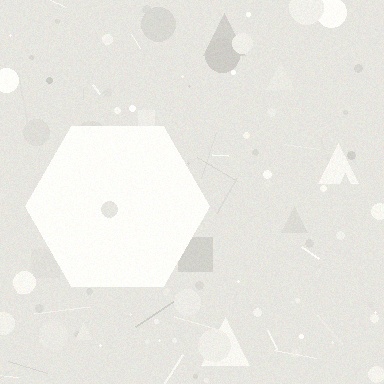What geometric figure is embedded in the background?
A hexagon is embedded in the background.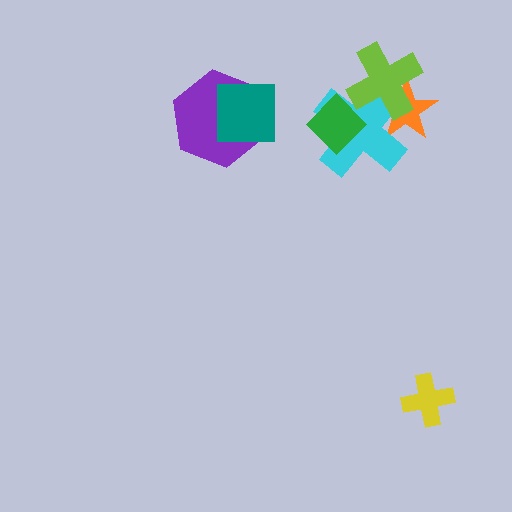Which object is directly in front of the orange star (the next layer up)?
The cyan cross is directly in front of the orange star.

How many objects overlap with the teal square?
1 object overlaps with the teal square.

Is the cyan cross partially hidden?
Yes, it is partially covered by another shape.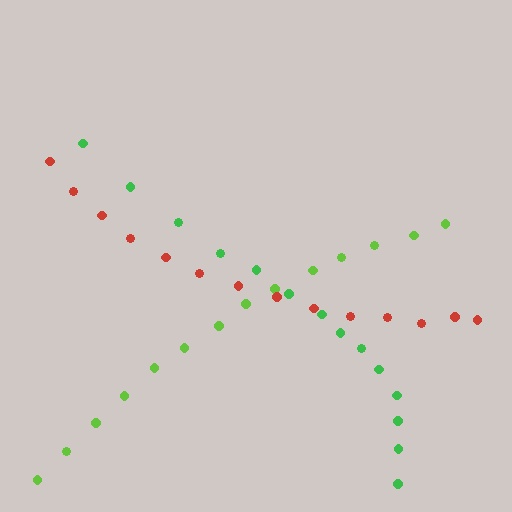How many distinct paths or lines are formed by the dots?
There are 3 distinct paths.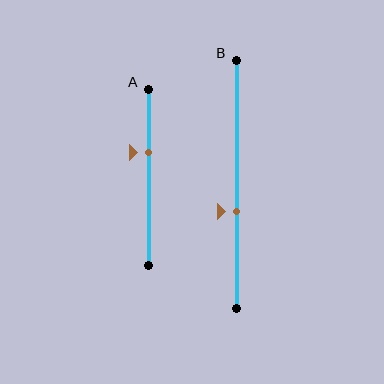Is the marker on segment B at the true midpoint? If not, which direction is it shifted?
No, the marker on segment B is shifted downward by about 11% of the segment length.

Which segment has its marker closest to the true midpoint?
Segment B has its marker closest to the true midpoint.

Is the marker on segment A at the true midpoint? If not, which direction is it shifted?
No, the marker on segment A is shifted upward by about 14% of the segment length.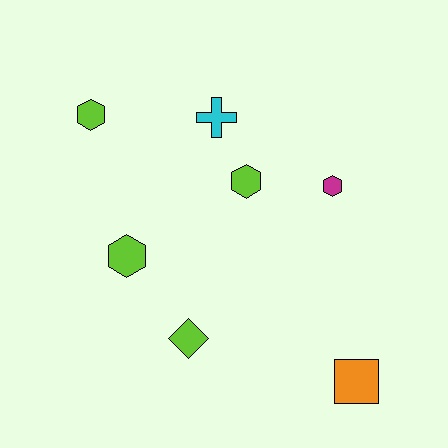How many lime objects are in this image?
There are 4 lime objects.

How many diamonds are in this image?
There is 1 diamond.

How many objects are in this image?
There are 7 objects.